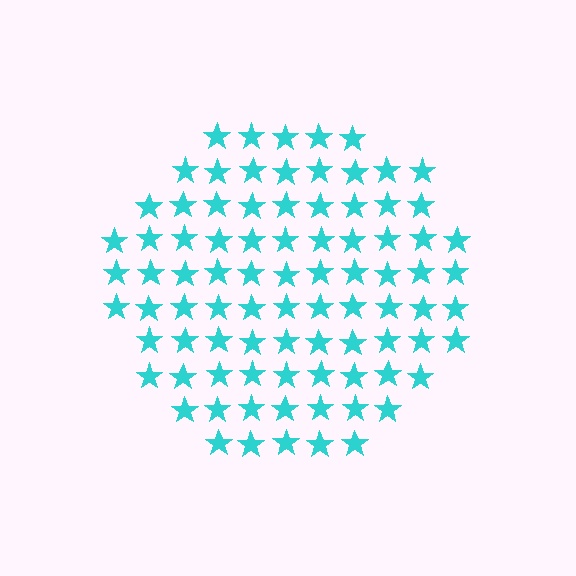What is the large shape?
The large shape is a circle.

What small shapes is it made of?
It is made of small stars.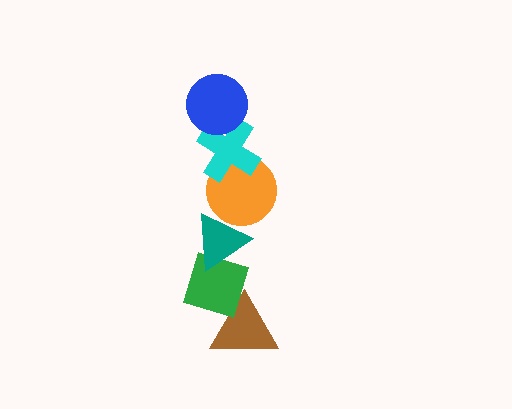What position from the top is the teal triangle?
The teal triangle is 4th from the top.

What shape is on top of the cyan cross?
The blue circle is on top of the cyan cross.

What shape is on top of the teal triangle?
The orange circle is on top of the teal triangle.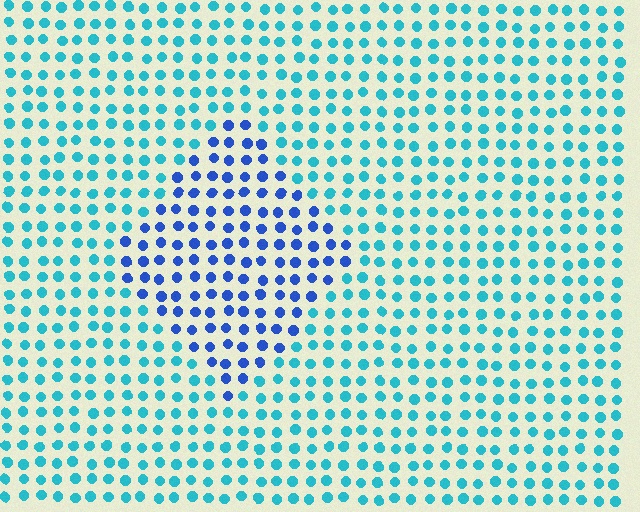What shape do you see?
I see a diamond.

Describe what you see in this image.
The image is filled with small cyan elements in a uniform arrangement. A diamond-shaped region is visible where the elements are tinted to a slightly different hue, forming a subtle color boundary.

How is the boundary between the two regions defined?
The boundary is defined purely by a slight shift in hue (about 40 degrees). Spacing, size, and orientation are identical on both sides.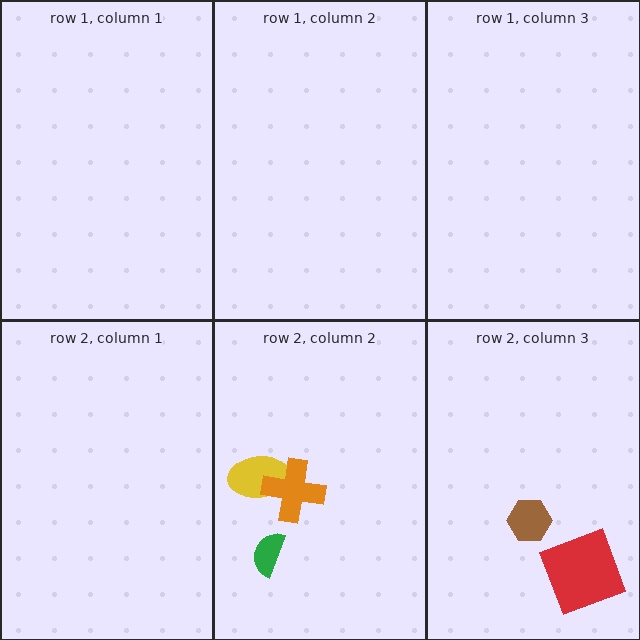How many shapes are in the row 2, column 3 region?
2.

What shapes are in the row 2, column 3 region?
The brown hexagon, the red square.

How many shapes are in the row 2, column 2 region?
3.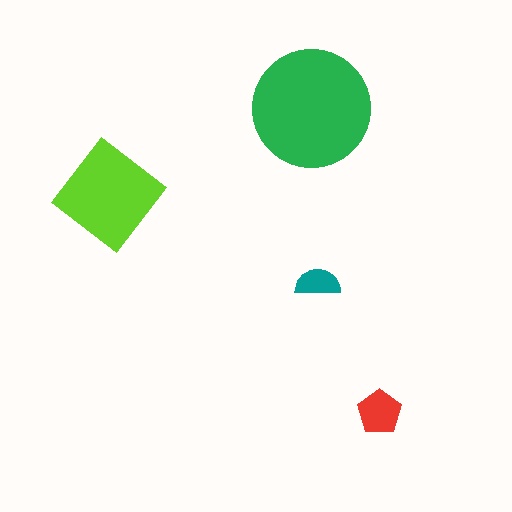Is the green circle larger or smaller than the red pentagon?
Larger.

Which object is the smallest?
The teal semicircle.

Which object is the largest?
The green circle.